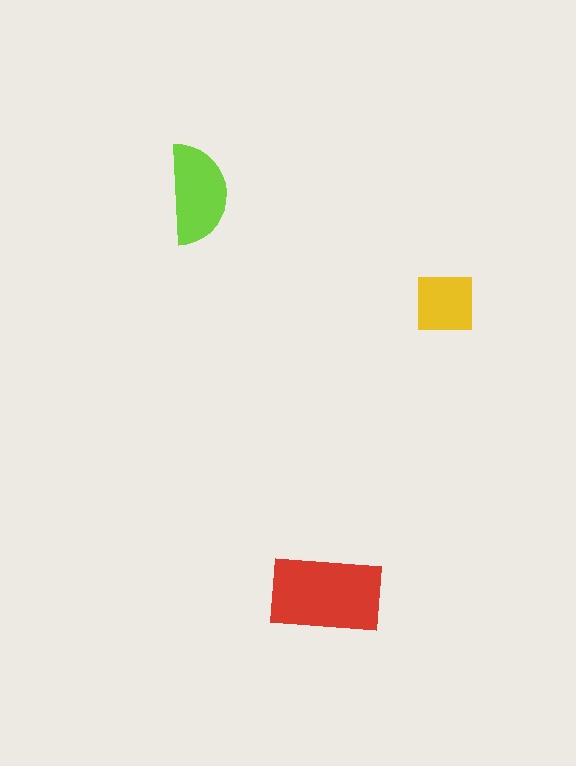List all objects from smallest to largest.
The yellow square, the lime semicircle, the red rectangle.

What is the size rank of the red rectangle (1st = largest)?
1st.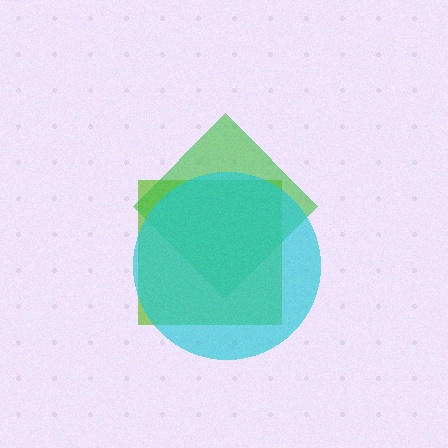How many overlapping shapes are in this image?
There are 3 overlapping shapes in the image.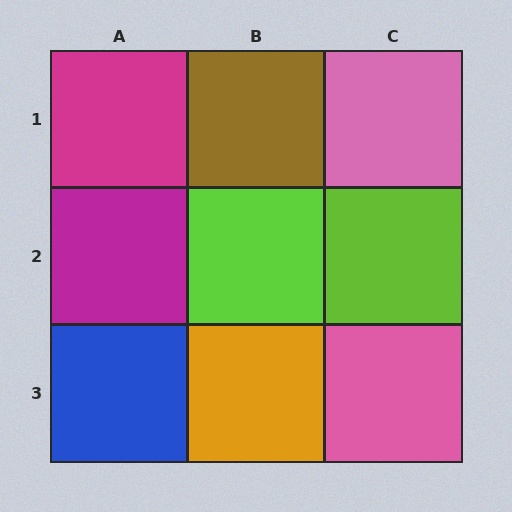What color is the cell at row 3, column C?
Pink.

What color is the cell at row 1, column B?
Brown.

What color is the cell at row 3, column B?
Orange.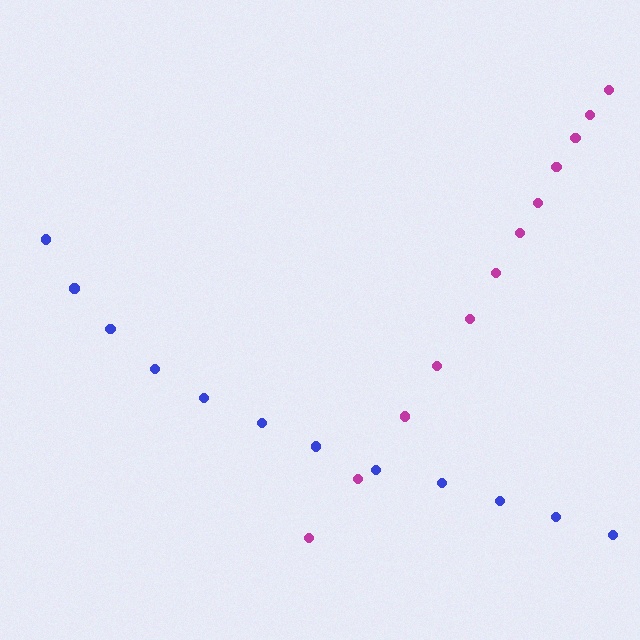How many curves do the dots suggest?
There are 2 distinct paths.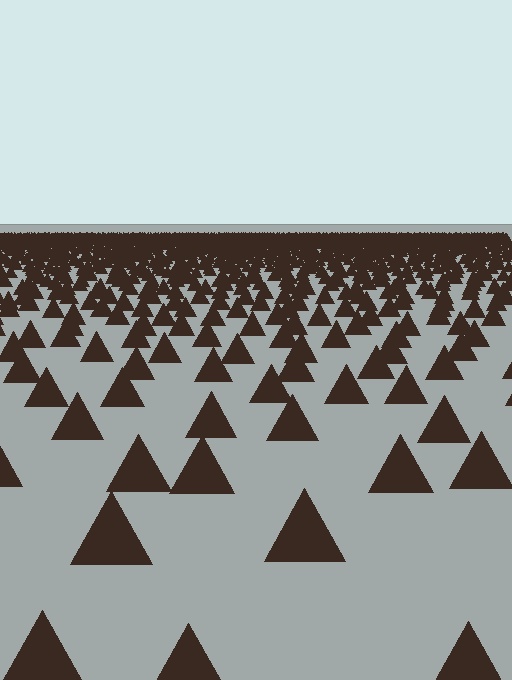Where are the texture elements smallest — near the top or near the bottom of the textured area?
Near the top.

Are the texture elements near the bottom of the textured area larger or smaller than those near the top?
Larger. Near the bottom, elements are closer to the viewer and appear at a bigger on-screen size.